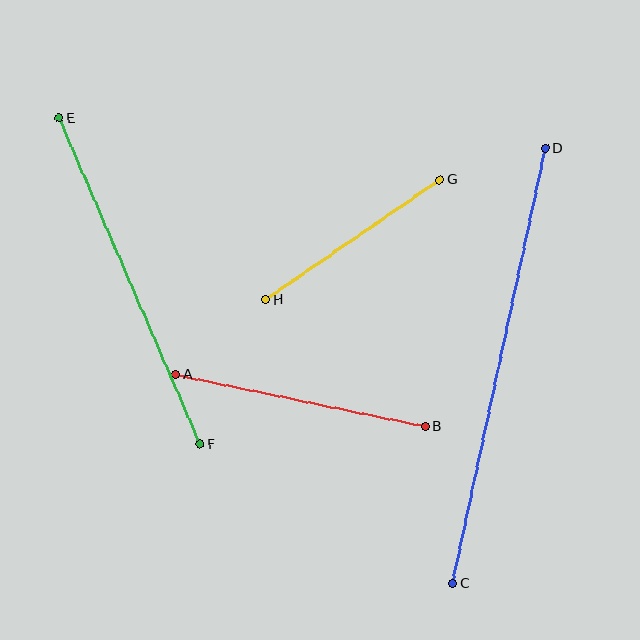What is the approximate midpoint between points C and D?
The midpoint is at approximately (499, 366) pixels.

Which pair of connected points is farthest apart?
Points C and D are farthest apart.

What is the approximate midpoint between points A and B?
The midpoint is at approximately (301, 401) pixels.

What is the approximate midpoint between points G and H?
The midpoint is at approximately (353, 240) pixels.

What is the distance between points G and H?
The distance is approximately 211 pixels.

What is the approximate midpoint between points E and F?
The midpoint is at approximately (130, 281) pixels.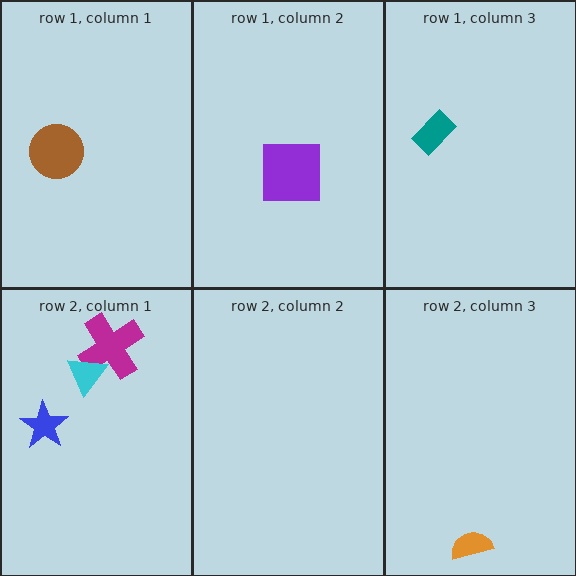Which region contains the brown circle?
The row 1, column 1 region.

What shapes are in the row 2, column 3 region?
The orange semicircle.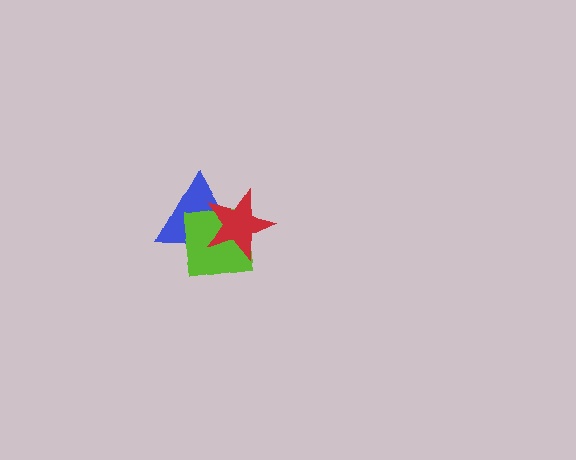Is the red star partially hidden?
No, no other shape covers it.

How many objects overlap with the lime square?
2 objects overlap with the lime square.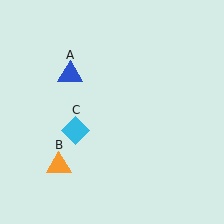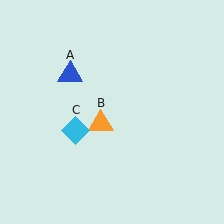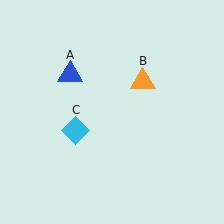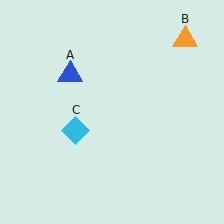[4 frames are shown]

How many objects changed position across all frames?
1 object changed position: orange triangle (object B).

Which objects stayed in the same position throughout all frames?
Blue triangle (object A) and cyan diamond (object C) remained stationary.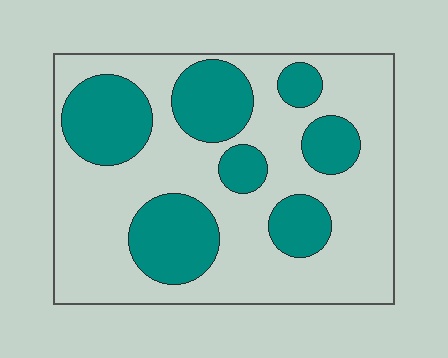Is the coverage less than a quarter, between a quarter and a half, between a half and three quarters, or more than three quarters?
Between a quarter and a half.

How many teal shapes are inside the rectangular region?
7.